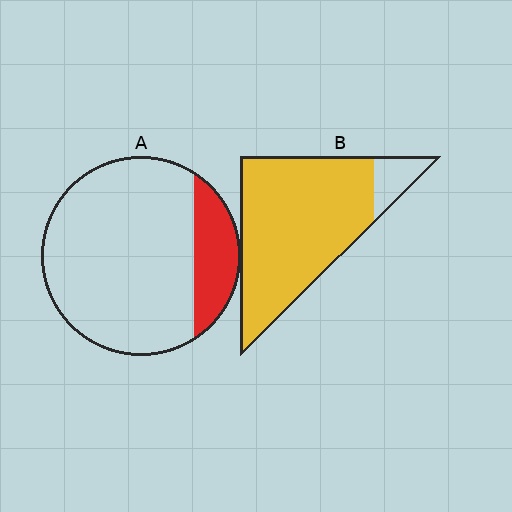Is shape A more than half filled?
No.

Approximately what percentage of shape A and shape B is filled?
A is approximately 20% and B is approximately 90%.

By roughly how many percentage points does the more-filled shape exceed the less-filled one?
By roughly 70 percentage points (B over A).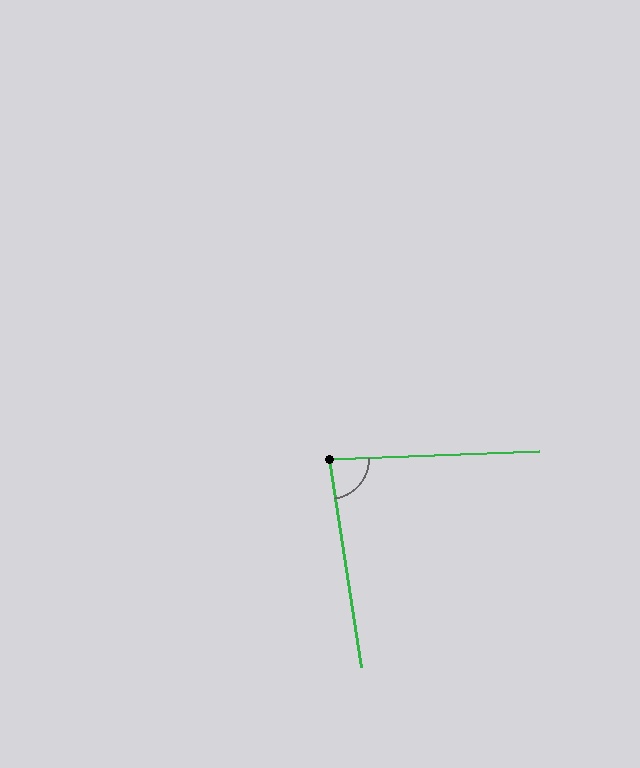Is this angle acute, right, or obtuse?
It is acute.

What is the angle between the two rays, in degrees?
Approximately 83 degrees.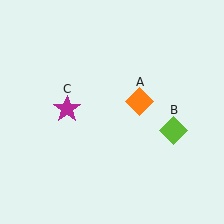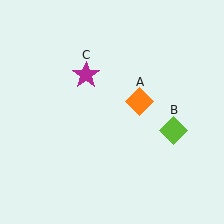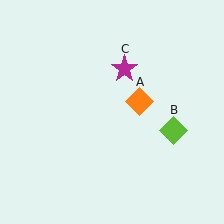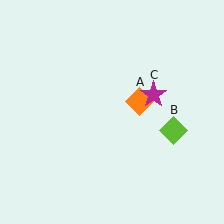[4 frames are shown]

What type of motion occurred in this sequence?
The magenta star (object C) rotated clockwise around the center of the scene.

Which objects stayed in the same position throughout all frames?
Orange diamond (object A) and lime diamond (object B) remained stationary.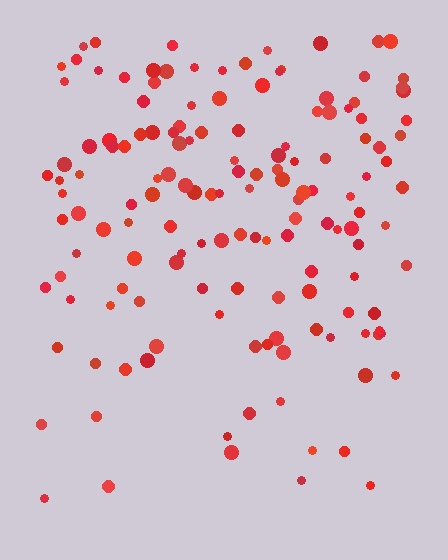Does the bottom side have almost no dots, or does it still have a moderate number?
Still a moderate number, just noticeably fewer than the top.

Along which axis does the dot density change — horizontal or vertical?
Vertical.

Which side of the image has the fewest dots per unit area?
The bottom.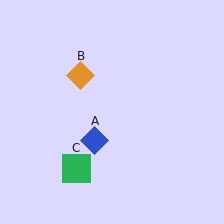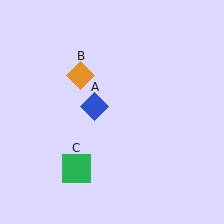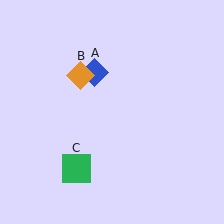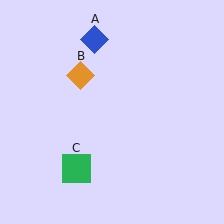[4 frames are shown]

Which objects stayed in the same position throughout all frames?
Orange diamond (object B) and green square (object C) remained stationary.